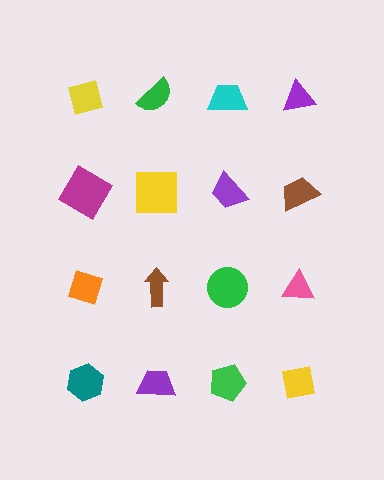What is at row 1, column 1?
A yellow square.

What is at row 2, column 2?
A yellow square.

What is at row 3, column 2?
A brown arrow.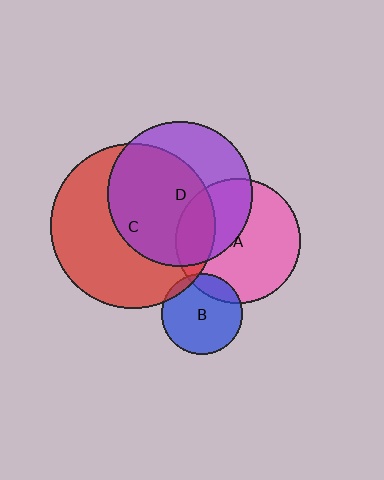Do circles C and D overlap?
Yes.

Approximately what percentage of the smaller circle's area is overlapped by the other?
Approximately 60%.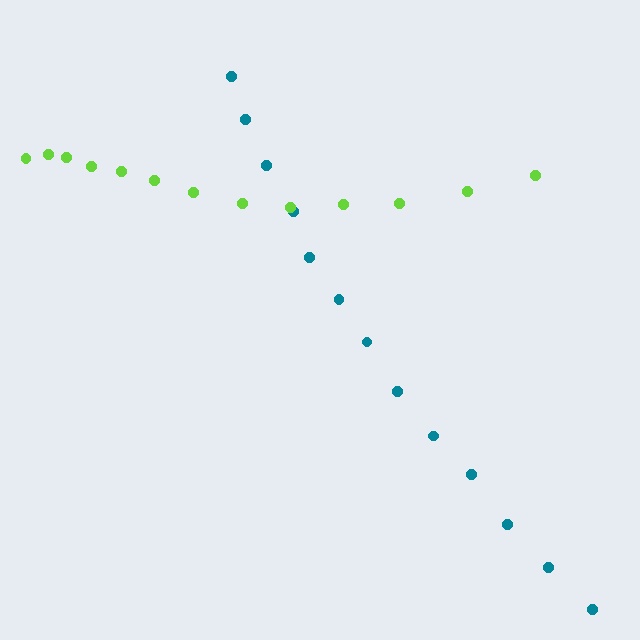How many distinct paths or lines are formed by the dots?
There are 2 distinct paths.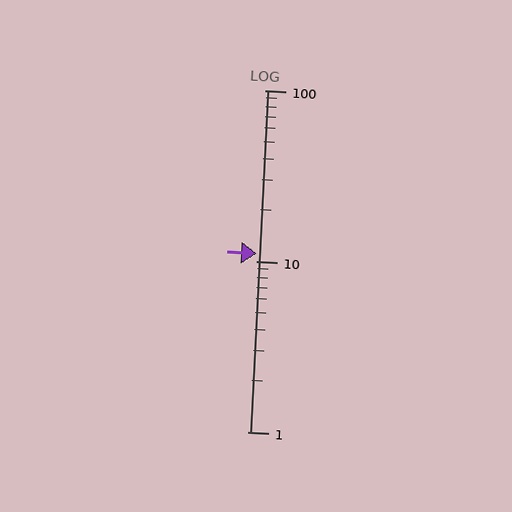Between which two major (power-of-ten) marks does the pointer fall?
The pointer is between 10 and 100.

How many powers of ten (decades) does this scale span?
The scale spans 2 decades, from 1 to 100.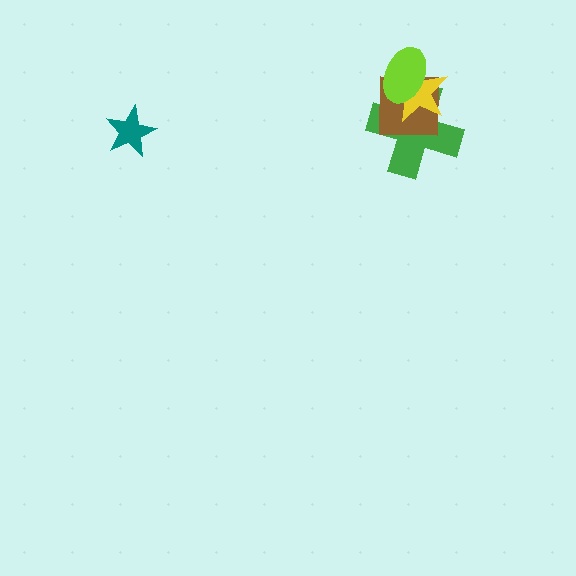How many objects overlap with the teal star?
0 objects overlap with the teal star.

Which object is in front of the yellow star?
The lime ellipse is in front of the yellow star.